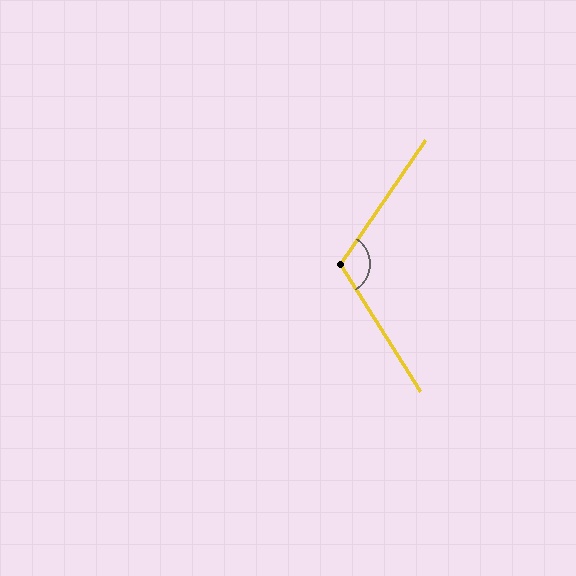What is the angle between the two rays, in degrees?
Approximately 113 degrees.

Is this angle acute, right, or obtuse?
It is obtuse.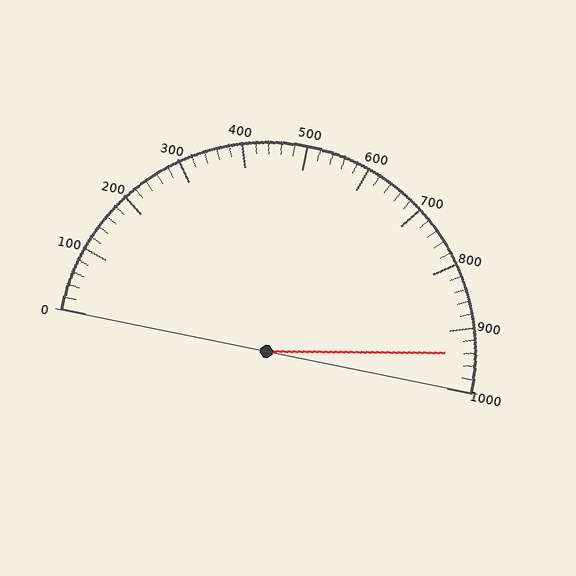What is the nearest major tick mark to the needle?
The nearest major tick mark is 900.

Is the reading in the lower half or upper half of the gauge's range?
The reading is in the upper half of the range (0 to 1000).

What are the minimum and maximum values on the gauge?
The gauge ranges from 0 to 1000.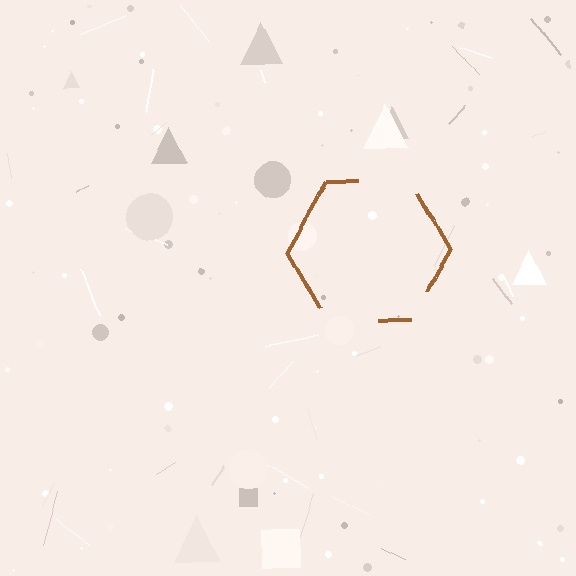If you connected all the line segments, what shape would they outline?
They would outline a hexagon.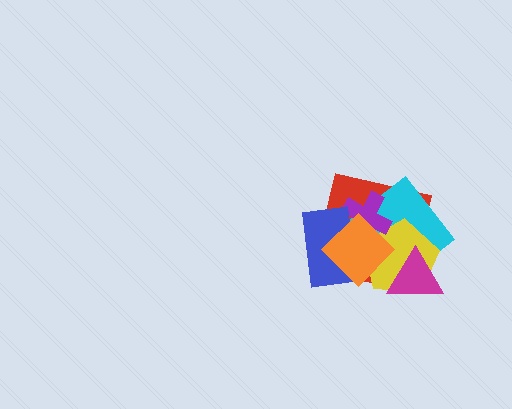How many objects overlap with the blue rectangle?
3 objects overlap with the blue rectangle.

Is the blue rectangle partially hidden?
Yes, it is partially covered by another shape.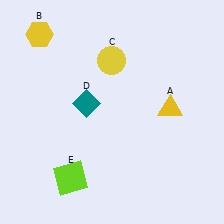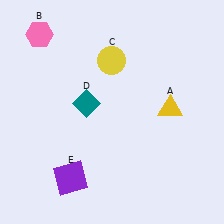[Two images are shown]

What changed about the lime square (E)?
In Image 1, E is lime. In Image 2, it changed to purple.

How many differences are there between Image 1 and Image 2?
There are 2 differences between the two images.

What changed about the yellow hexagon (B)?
In Image 1, B is yellow. In Image 2, it changed to pink.